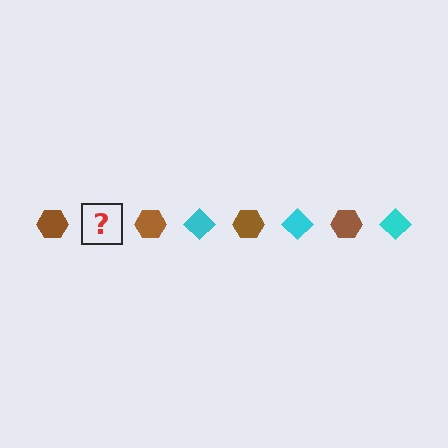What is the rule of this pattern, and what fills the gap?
The rule is that the pattern alternates between brown hexagon and cyan diamond. The gap should be filled with a cyan diamond.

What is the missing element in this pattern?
The missing element is a cyan diamond.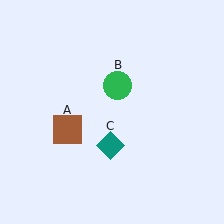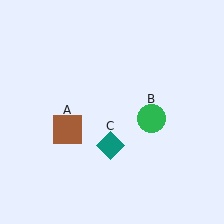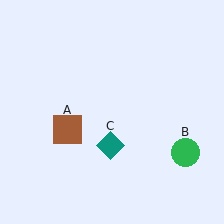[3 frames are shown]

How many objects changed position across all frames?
1 object changed position: green circle (object B).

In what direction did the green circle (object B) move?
The green circle (object B) moved down and to the right.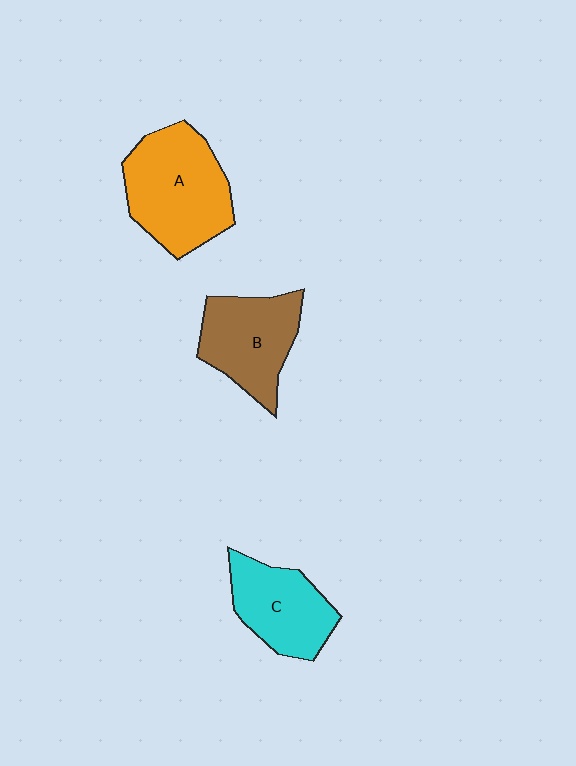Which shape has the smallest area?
Shape C (cyan).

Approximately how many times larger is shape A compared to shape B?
Approximately 1.3 times.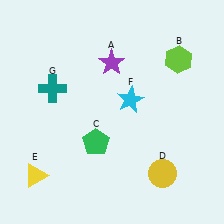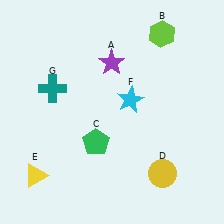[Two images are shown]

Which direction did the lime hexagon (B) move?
The lime hexagon (B) moved up.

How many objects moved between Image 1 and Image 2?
1 object moved between the two images.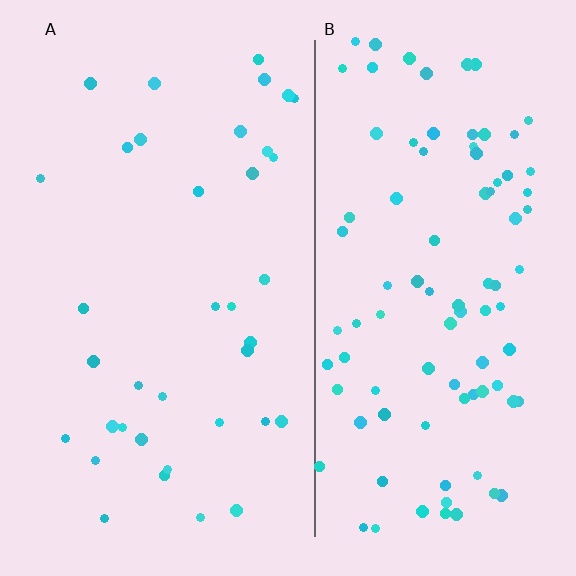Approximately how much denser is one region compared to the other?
Approximately 2.5× — region B over region A.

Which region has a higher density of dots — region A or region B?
B (the right).